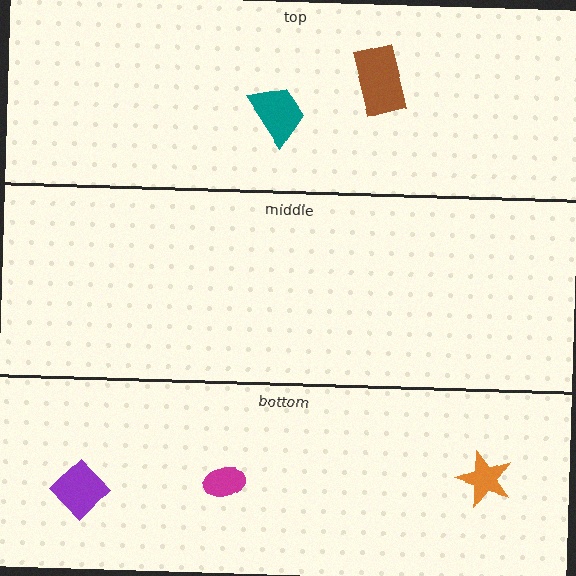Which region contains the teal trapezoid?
The top region.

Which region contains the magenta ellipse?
The bottom region.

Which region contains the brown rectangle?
The top region.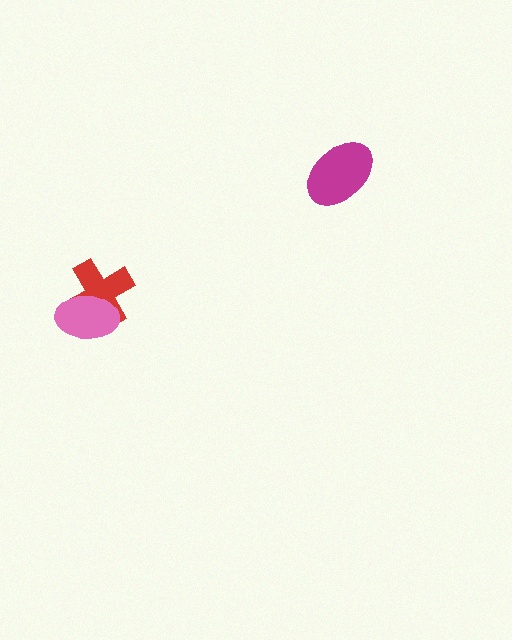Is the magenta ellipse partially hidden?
No, no other shape covers it.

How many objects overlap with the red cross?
1 object overlaps with the red cross.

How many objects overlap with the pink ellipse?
1 object overlaps with the pink ellipse.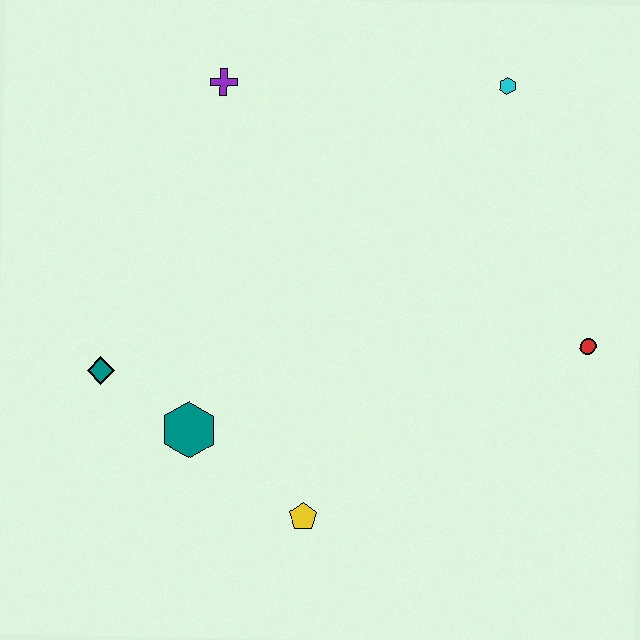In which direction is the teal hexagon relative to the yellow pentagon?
The teal hexagon is to the left of the yellow pentagon.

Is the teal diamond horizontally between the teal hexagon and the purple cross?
No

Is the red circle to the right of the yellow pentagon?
Yes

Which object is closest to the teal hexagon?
The teal diamond is closest to the teal hexagon.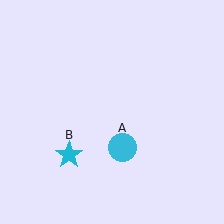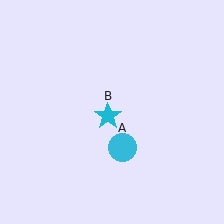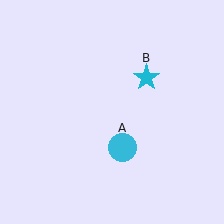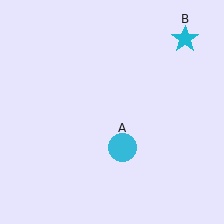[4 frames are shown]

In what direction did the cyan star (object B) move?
The cyan star (object B) moved up and to the right.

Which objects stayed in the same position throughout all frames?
Cyan circle (object A) remained stationary.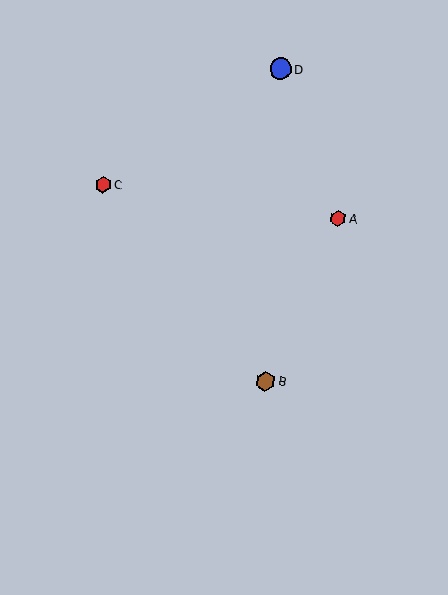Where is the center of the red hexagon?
The center of the red hexagon is at (103, 185).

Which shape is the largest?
The blue circle (labeled D) is the largest.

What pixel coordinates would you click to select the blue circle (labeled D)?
Click at (280, 69) to select the blue circle D.